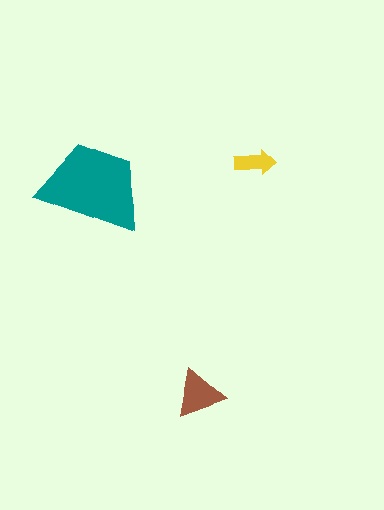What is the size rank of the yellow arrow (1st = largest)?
3rd.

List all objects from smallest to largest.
The yellow arrow, the brown triangle, the teal trapezoid.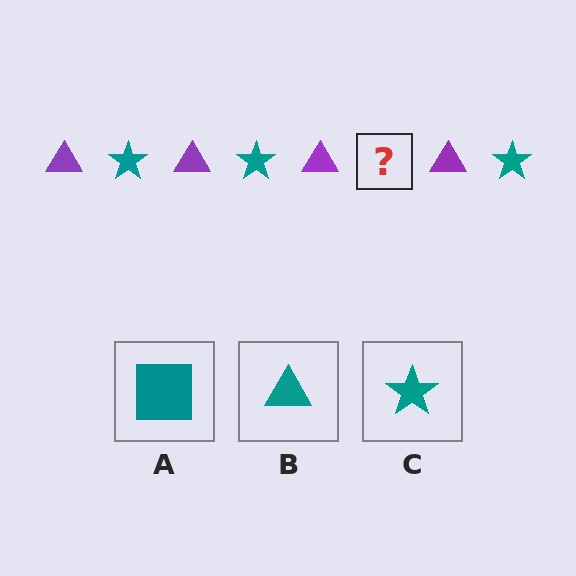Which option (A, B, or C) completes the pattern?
C.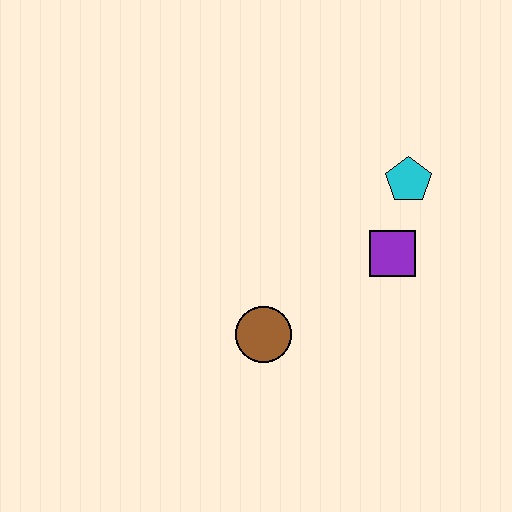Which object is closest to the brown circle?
The purple square is closest to the brown circle.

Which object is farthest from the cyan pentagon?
The brown circle is farthest from the cyan pentagon.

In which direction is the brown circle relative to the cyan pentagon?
The brown circle is below the cyan pentagon.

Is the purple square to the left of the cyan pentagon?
Yes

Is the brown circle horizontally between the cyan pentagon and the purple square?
No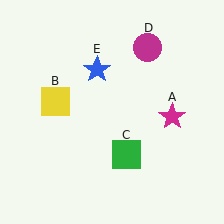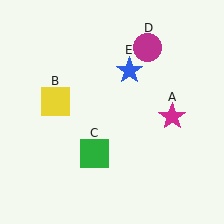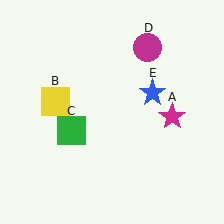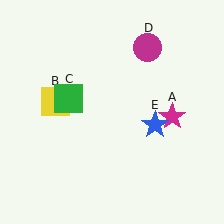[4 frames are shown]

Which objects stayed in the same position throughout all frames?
Magenta star (object A) and yellow square (object B) and magenta circle (object D) remained stationary.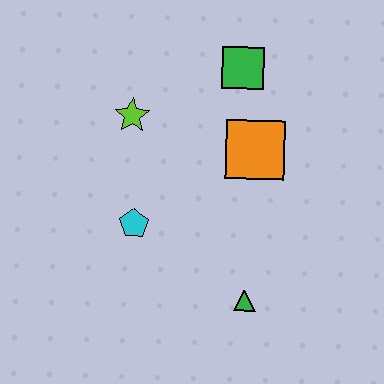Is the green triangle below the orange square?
Yes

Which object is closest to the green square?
The orange square is closest to the green square.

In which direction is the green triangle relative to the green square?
The green triangle is below the green square.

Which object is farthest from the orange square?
The green triangle is farthest from the orange square.